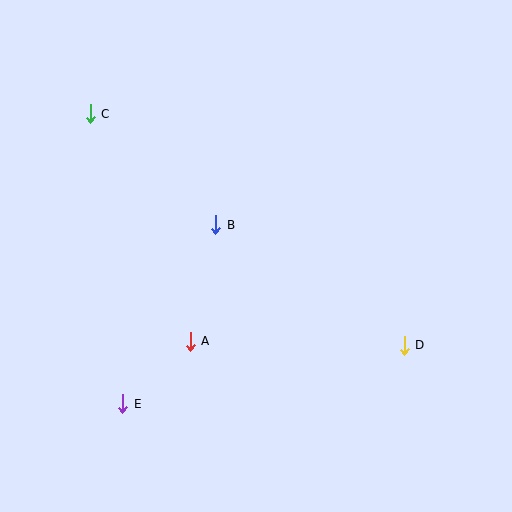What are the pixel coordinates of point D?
Point D is at (404, 345).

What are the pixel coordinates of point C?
Point C is at (91, 114).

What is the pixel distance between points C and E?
The distance between C and E is 292 pixels.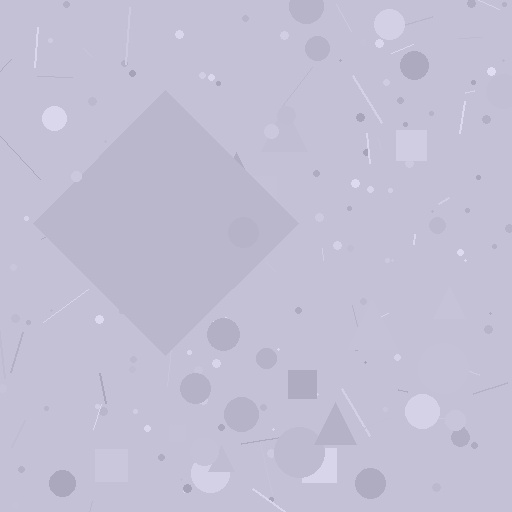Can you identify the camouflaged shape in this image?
The camouflaged shape is a diamond.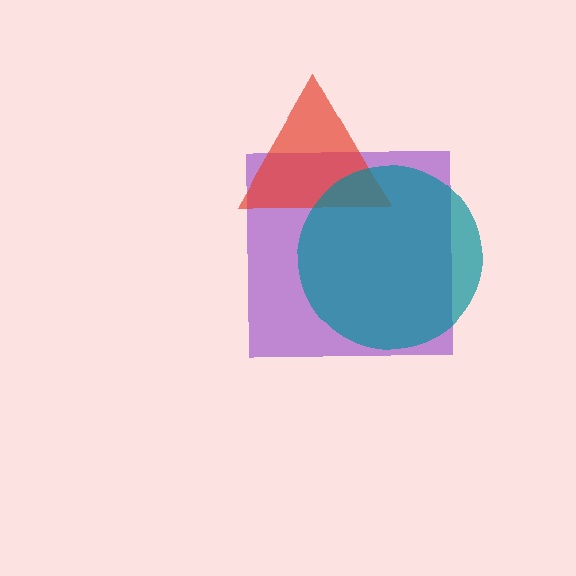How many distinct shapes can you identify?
There are 3 distinct shapes: a purple square, a red triangle, a teal circle.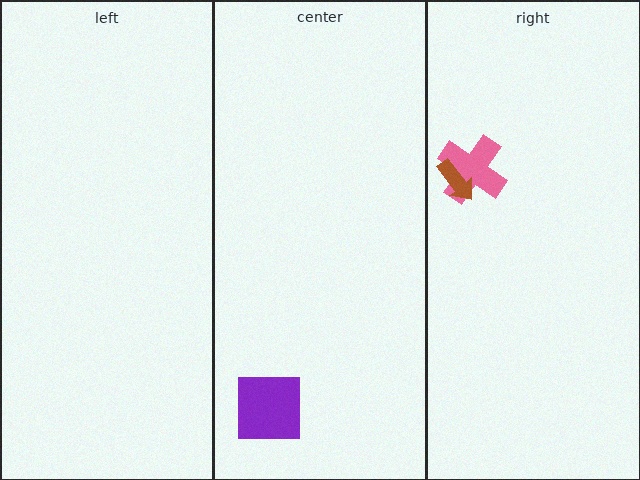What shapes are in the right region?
The pink cross, the brown arrow.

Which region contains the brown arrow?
The right region.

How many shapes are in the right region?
2.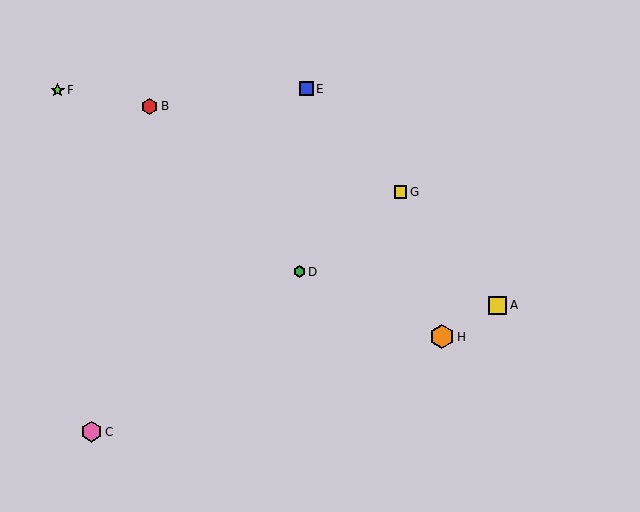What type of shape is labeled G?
Shape G is a yellow square.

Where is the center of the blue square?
The center of the blue square is at (306, 89).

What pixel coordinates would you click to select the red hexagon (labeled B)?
Click at (150, 106) to select the red hexagon B.